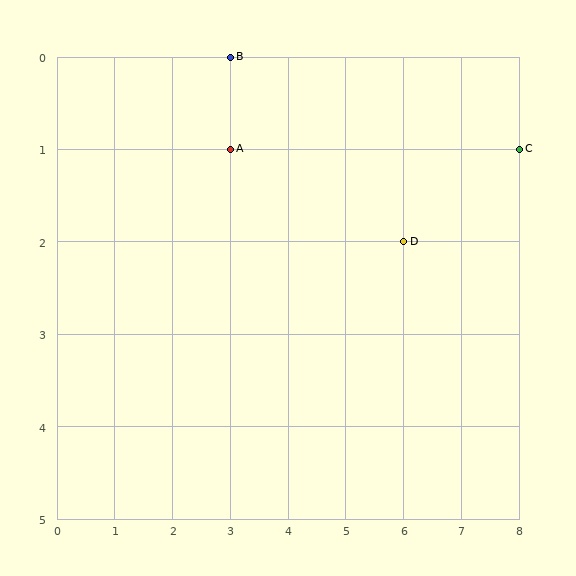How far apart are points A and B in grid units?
Points A and B are 1 row apart.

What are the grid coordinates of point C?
Point C is at grid coordinates (8, 1).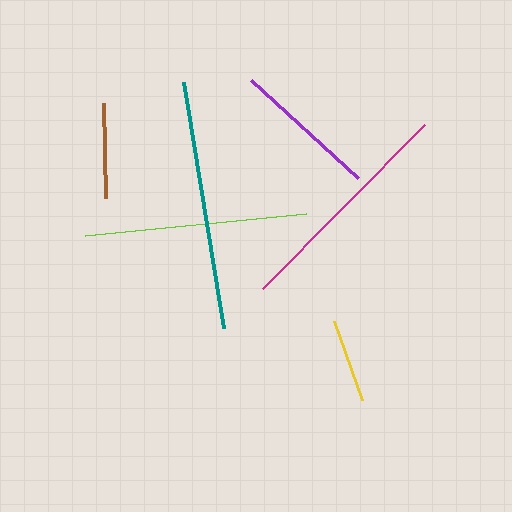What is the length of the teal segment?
The teal segment is approximately 249 pixels long.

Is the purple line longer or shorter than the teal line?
The teal line is longer than the purple line.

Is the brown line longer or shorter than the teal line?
The teal line is longer than the brown line.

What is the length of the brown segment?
The brown segment is approximately 94 pixels long.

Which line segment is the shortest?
The yellow line is the shortest at approximately 84 pixels.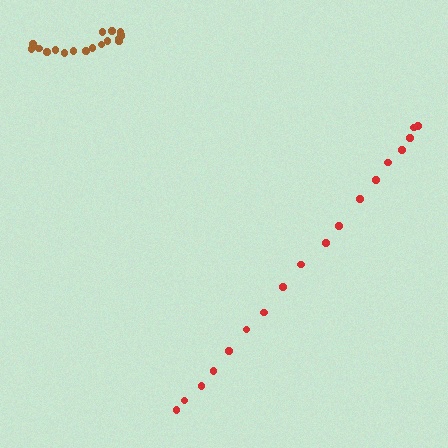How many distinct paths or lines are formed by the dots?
There are 2 distinct paths.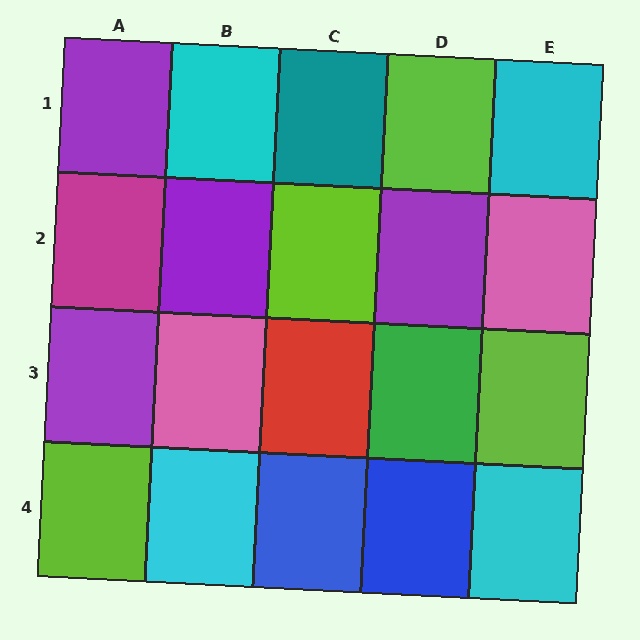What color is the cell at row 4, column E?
Cyan.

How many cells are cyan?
4 cells are cyan.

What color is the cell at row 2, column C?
Lime.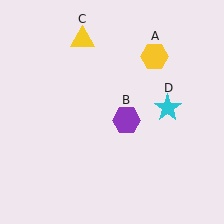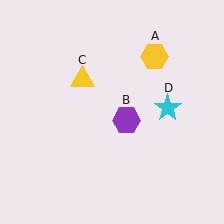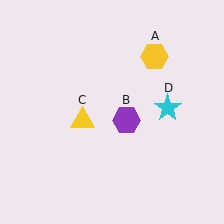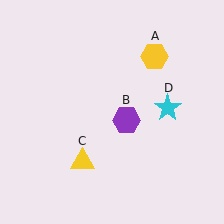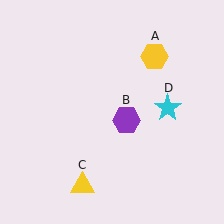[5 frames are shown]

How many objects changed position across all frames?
1 object changed position: yellow triangle (object C).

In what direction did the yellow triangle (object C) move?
The yellow triangle (object C) moved down.